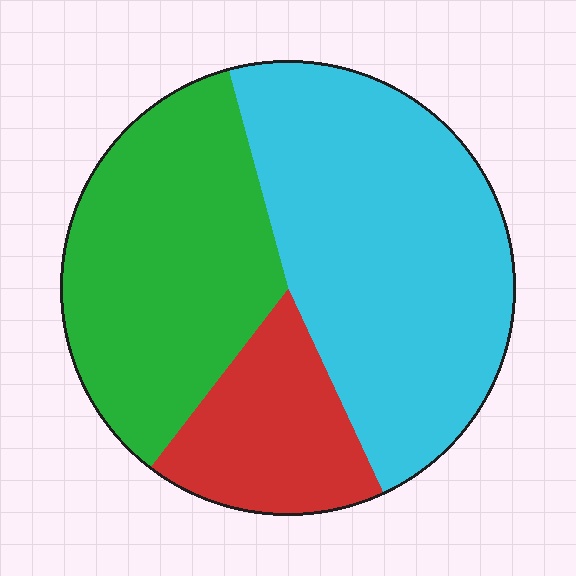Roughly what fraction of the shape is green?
Green takes up about three eighths (3/8) of the shape.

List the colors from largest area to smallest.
From largest to smallest: cyan, green, red.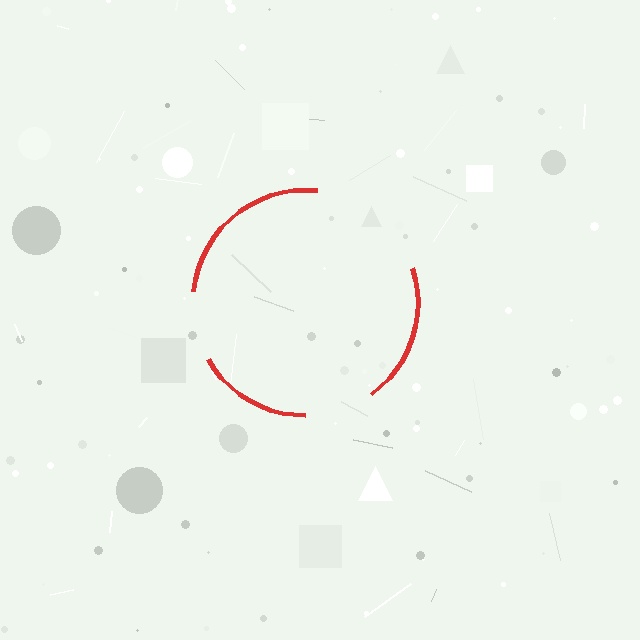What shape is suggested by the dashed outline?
The dashed outline suggests a circle.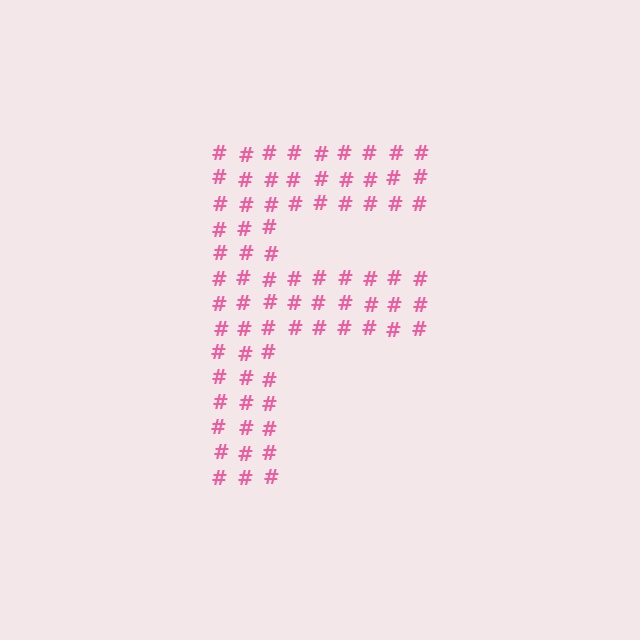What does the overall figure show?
The overall figure shows the letter F.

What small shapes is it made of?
It is made of small hash symbols.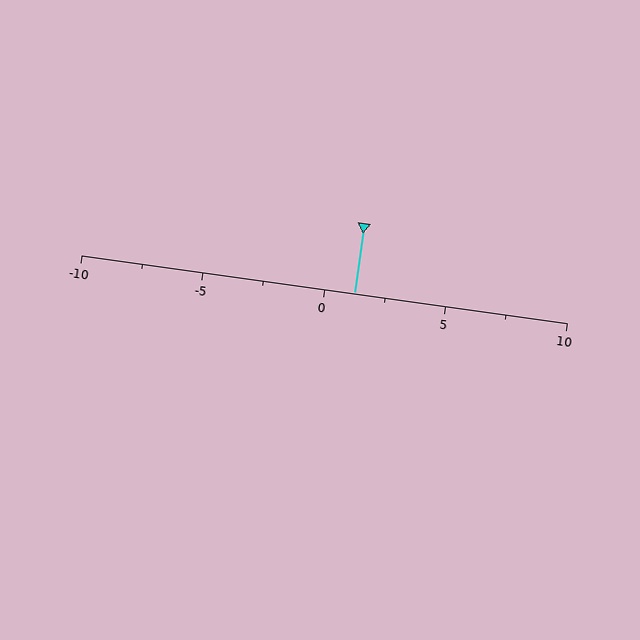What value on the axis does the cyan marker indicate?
The marker indicates approximately 1.2.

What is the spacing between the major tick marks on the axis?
The major ticks are spaced 5 apart.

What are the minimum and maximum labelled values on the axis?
The axis runs from -10 to 10.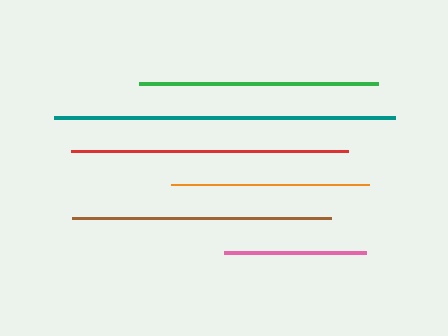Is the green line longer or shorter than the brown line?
The brown line is longer than the green line.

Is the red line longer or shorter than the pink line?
The red line is longer than the pink line.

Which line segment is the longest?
The teal line is the longest at approximately 341 pixels.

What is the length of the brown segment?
The brown segment is approximately 259 pixels long.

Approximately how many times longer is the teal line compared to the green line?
The teal line is approximately 1.4 times the length of the green line.